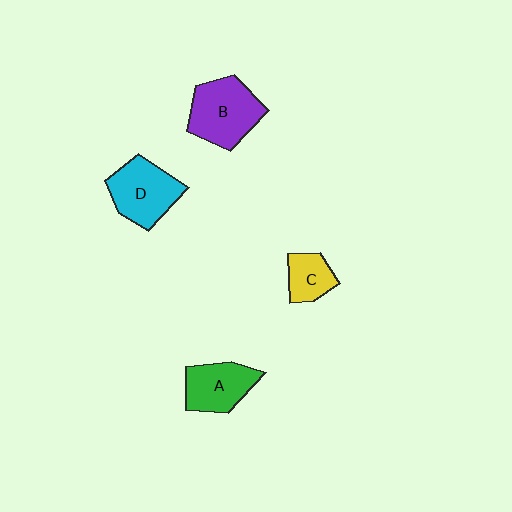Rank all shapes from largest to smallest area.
From largest to smallest: B (purple), D (cyan), A (green), C (yellow).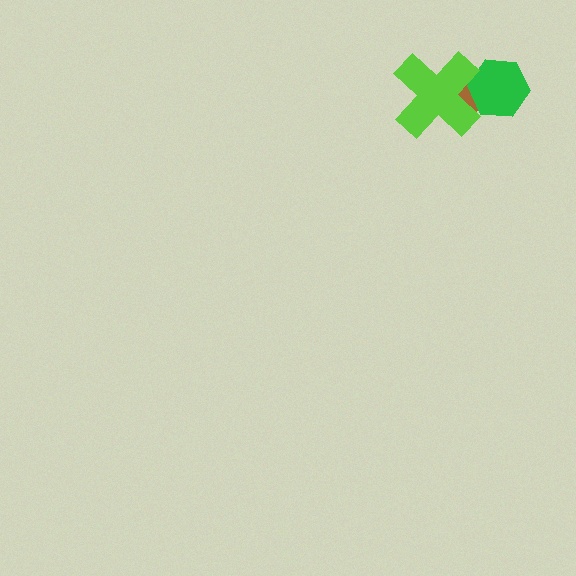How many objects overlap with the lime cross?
2 objects overlap with the lime cross.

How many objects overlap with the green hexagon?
2 objects overlap with the green hexagon.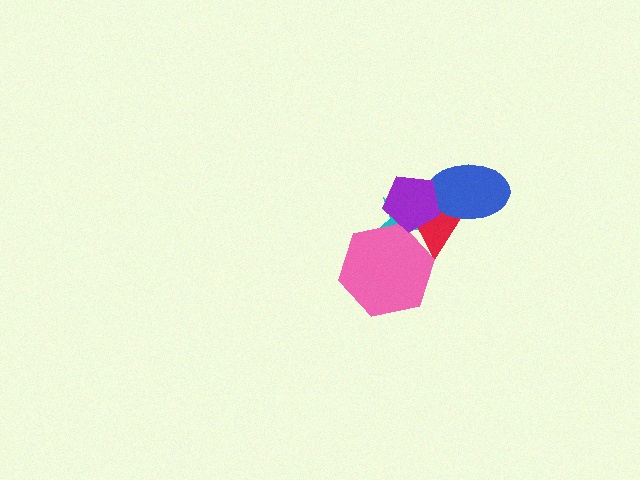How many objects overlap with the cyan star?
3 objects overlap with the cyan star.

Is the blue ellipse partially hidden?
Yes, it is partially covered by another shape.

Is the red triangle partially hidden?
Yes, it is partially covered by another shape.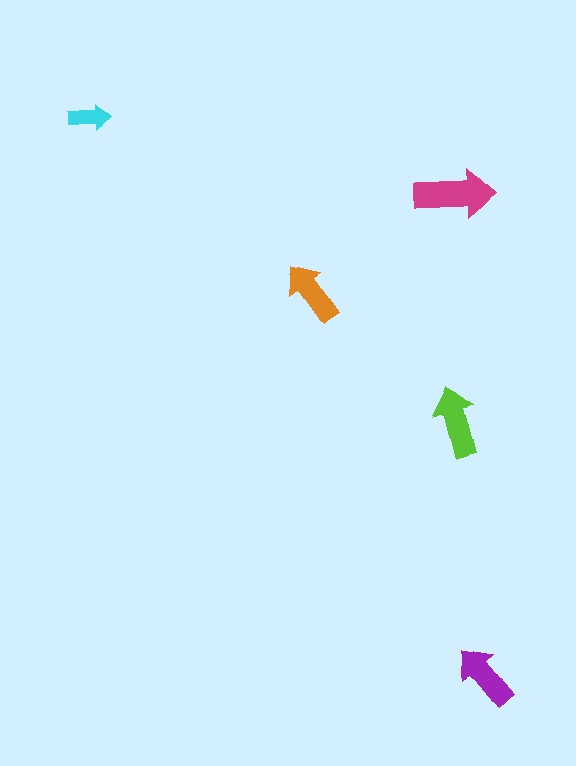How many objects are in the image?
There are 5 objects in the image.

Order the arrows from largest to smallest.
the magenta one, the lime one, the purple one, the orange one, the cyan one.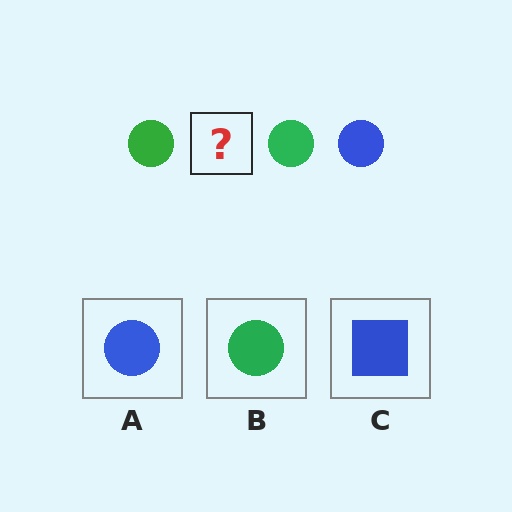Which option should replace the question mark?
Option A.